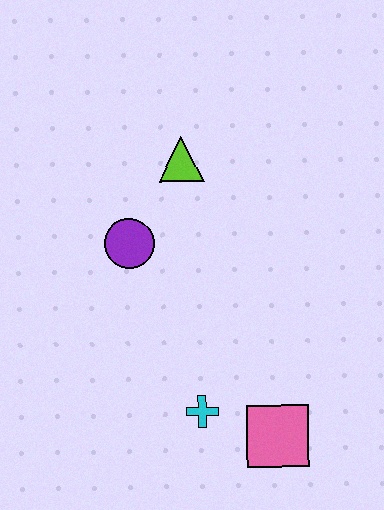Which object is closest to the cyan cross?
The pink square is closest to the cyan cross.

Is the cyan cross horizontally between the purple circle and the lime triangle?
No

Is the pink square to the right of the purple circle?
Yes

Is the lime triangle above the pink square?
Yes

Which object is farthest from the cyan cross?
The lime triangle is farthest from the cyan cross.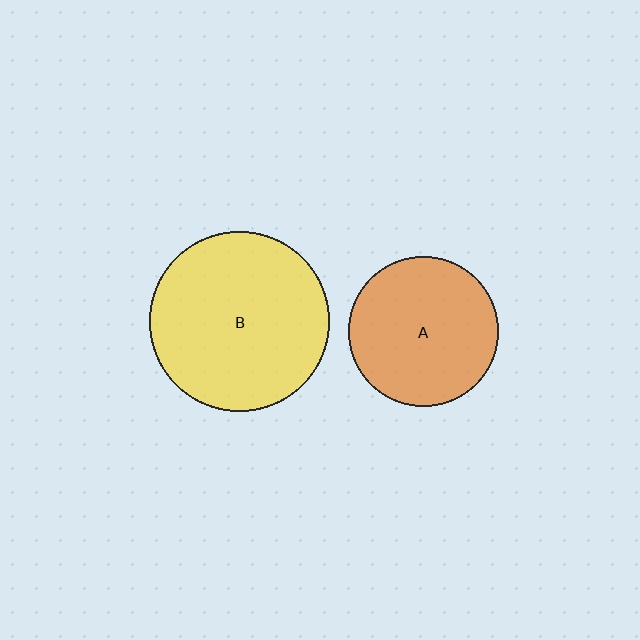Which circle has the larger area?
Circle B (yellow).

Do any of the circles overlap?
No, none of the circles overlap.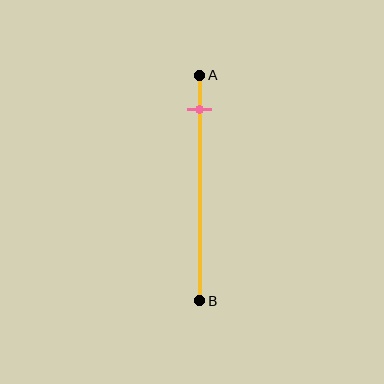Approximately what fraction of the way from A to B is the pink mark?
The pink mark is approximately 15% of the way from A to B.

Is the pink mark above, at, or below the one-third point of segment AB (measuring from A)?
The pink mark is above the one-third point of segment AB.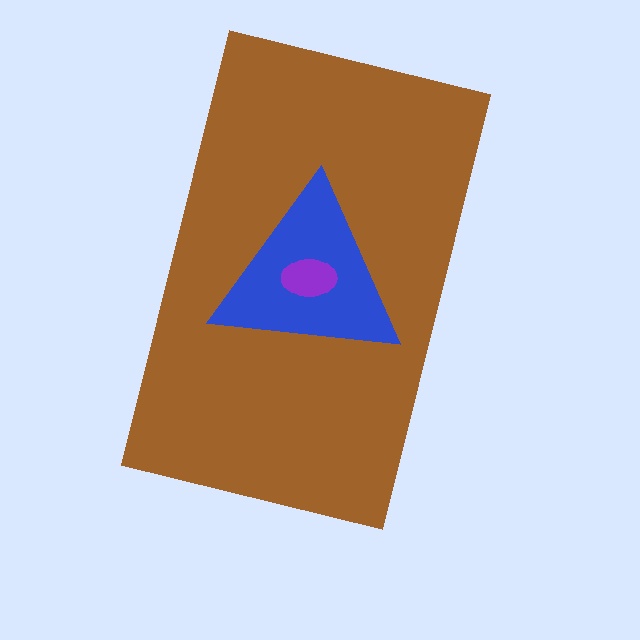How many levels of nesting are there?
3.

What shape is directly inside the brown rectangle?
The blue triangle.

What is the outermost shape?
The brown rectangle.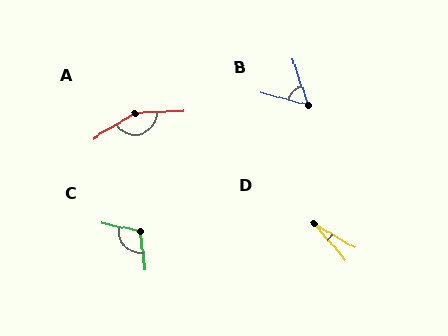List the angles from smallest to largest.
D (19°), B (57°), C (110°), A (151°).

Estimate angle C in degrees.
Approximately 110 degrees.